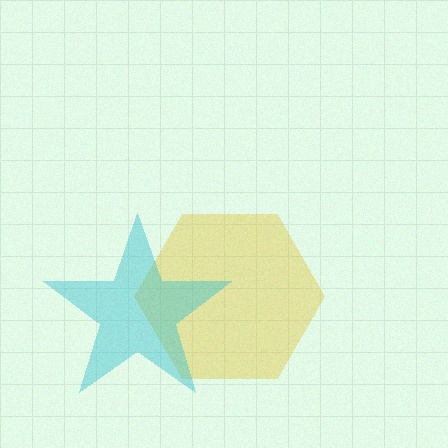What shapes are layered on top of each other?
The layered shapes are: a yellow hexagon, a cyan star.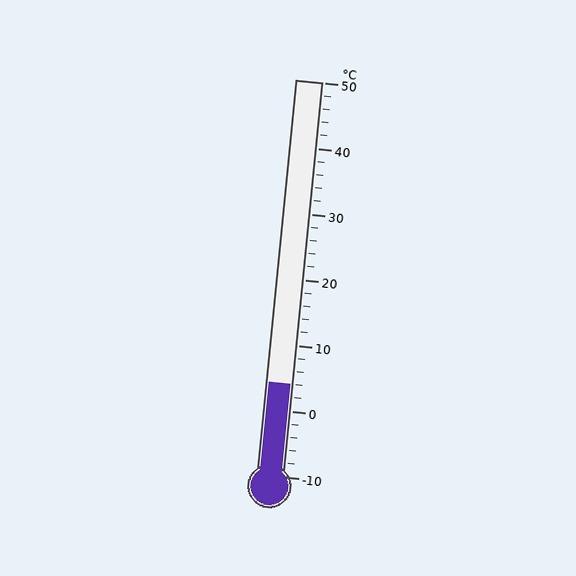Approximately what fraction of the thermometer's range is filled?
The thermometer is filled to approximately 25% of its range.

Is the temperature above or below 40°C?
The temperature is below 40°C.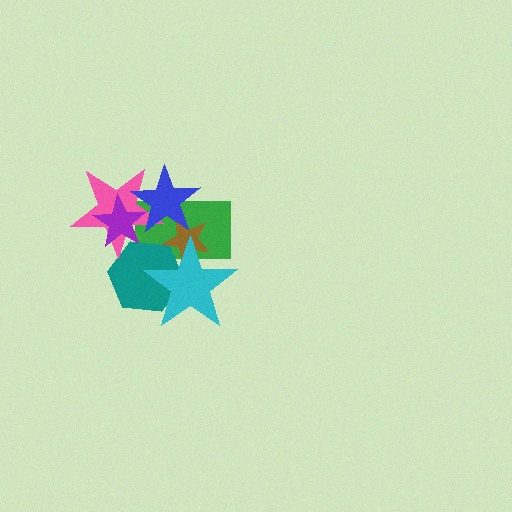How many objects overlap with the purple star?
4 objects overlap with the purple star.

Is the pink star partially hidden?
Yes, it is partially covered by another shape.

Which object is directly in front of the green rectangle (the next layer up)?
The teal hexagon is directly in front of the green rectangle.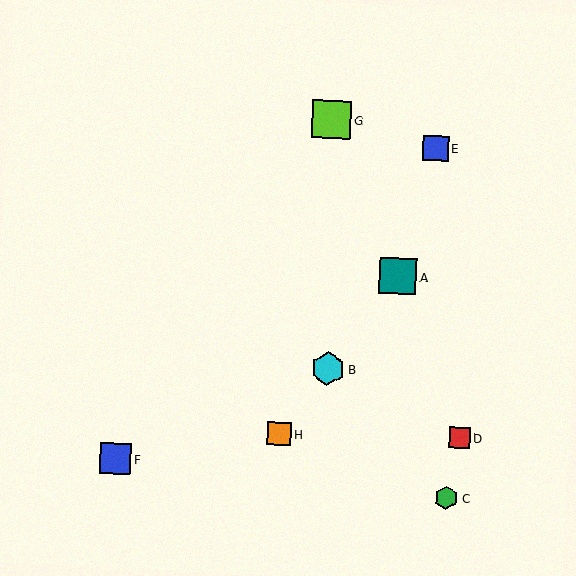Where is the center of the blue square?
The center of the blue square is at (115, 459).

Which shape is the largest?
The lime square (labeled G) is the largest.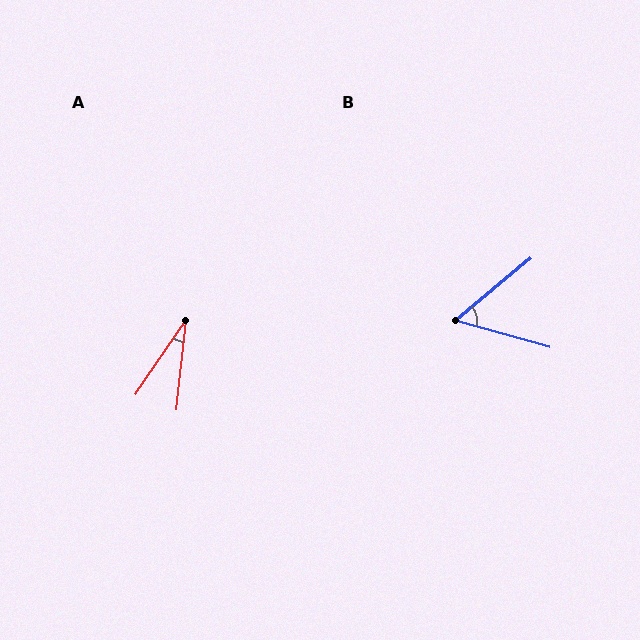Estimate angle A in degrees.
Approximately 28 degrees.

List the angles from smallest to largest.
A (28°), B (55°).